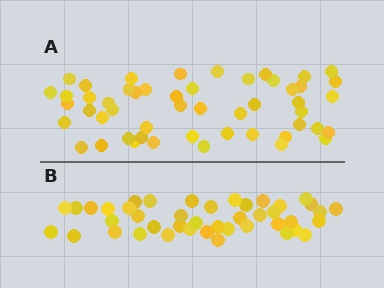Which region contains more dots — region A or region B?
Region A (the top region) has more dots.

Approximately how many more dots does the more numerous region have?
Region A has roughly 8 or so more dots than region B.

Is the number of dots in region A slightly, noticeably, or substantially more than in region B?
Region A has only slightly more — the two regions are fairly close. The ratio is roughly 1.2 to 1.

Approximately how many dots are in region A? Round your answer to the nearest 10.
About 50 dots. (The exact count is 51, which rounds to 50.)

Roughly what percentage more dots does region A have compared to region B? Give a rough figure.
About 20% more.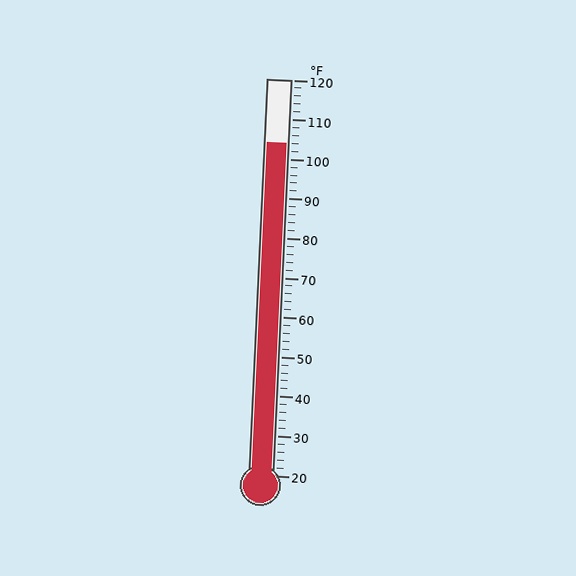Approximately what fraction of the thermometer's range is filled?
The thermometer is filled to approximately 85% of its range.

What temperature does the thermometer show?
The thermometer shows approximately 104°F.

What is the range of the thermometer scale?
The thermometer scale ranges from 20°F to 120°F.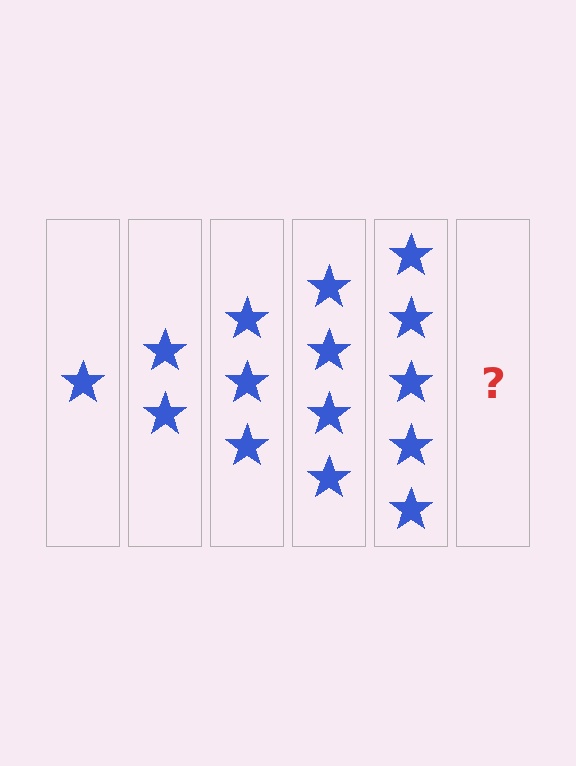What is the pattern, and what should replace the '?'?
The pattern is that each step adds one more star. The '?' should be 6 stars.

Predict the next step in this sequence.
The next step is 6 stars.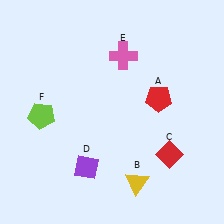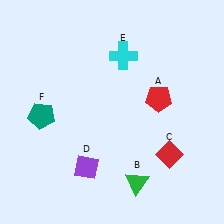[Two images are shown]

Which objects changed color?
B changed from yellow to green. E changed from pink to cyan. F changed from lime to teal.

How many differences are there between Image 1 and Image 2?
There are 3 differences between the two images.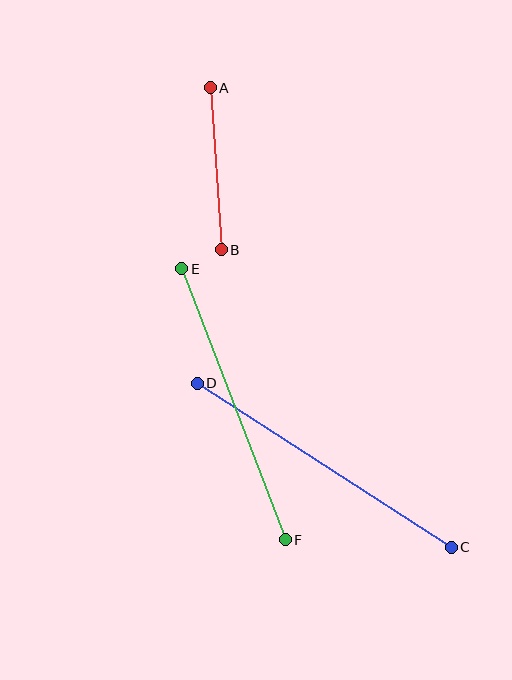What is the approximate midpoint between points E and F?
The midpoint is at approximately (234, 404) pixels.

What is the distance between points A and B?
The distance is approximately 163 pixels.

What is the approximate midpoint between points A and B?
The midpoint is at approximately (216, 169) pixels.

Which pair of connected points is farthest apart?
Points C and D are farthest apart.